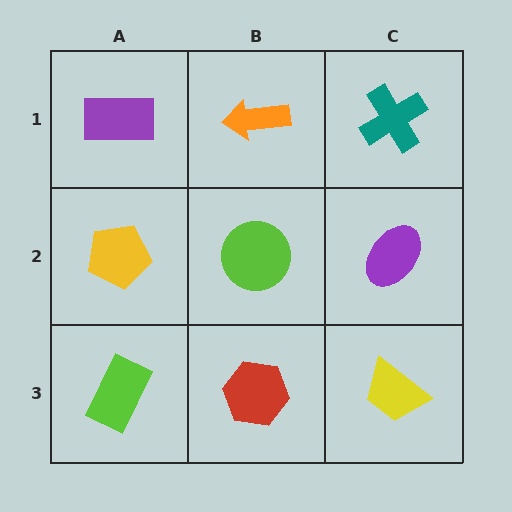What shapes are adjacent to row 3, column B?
A lime circle (row 2, column B), a lime rectangle (row 3, column A), a yellow trapezoid (row 3, column C).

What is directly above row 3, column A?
A yellow pentagon.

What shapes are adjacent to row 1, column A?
A yellow pentagon (row 2, column A), an orange arrow (row 1, column B).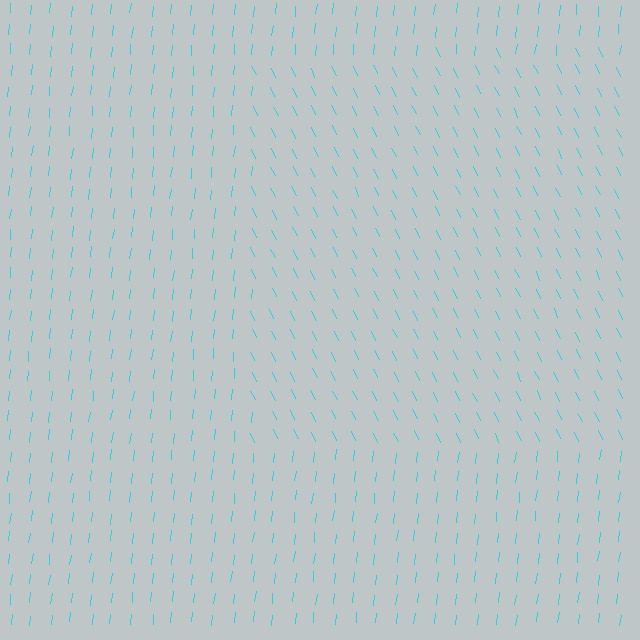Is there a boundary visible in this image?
Yes, there is a texture boundary formed by a change in line orientation.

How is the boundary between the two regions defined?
The boundary is defined purely by a change in line orientation (approximately 31 degrees difference). All lines are the same color and thickness.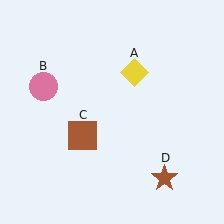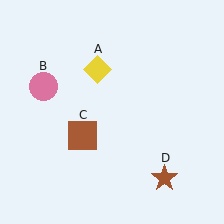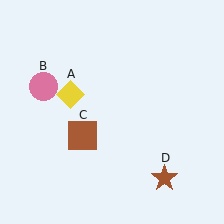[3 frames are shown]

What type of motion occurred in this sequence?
The yellow diamond (object A) rotated counterclockwise around the center of the scene.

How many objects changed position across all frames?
1 object changed position: yellow diamond (object A).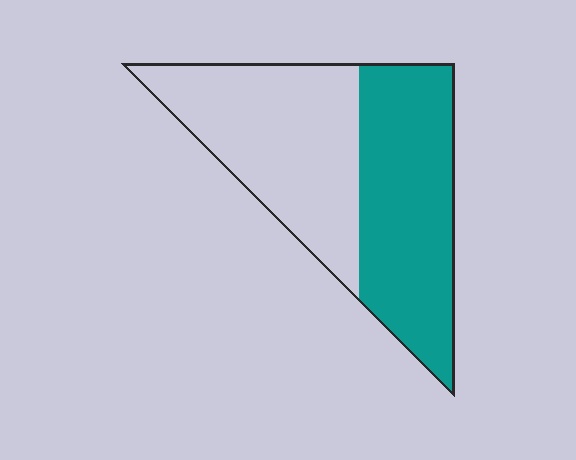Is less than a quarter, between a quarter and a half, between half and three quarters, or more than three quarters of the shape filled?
Between a quarter and a half.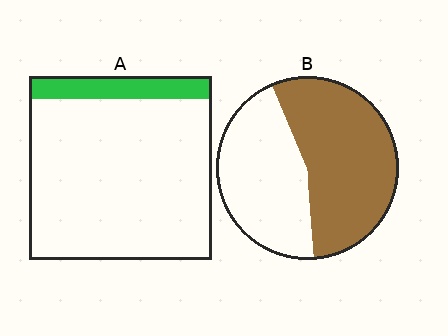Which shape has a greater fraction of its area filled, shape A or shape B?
Shape B.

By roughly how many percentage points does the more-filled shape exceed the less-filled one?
By roughly 45 percentage points (B over A).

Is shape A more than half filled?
No.